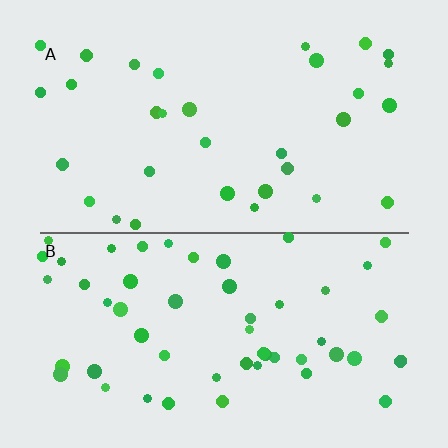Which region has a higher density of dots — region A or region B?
B (the bottom).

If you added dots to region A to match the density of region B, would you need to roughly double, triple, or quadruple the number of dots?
Approximately double.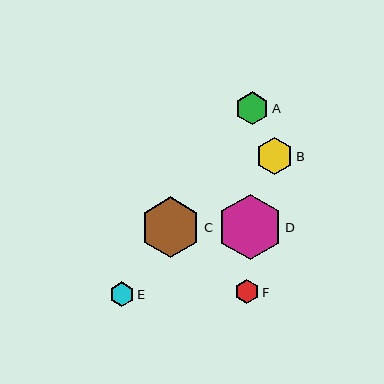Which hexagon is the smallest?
Hexagon F is the smallest with a size of approximately 24 pixels.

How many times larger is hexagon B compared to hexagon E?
Hexagon B is approximately 1.5 times the size of hexagon E.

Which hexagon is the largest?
Hexagon D is the largest with a size of approximately 65 pixels.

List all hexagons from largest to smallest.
From largest to smallest: D, C, B, A, E, F.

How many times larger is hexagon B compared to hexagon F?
Hexagon B is approximately 1.5 times the size of hexagon F.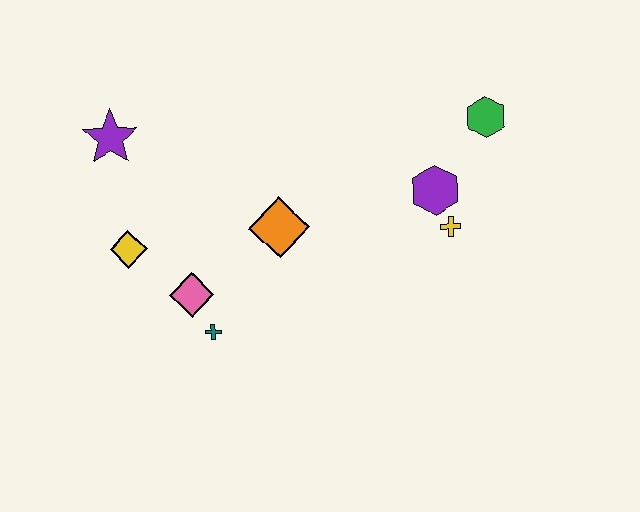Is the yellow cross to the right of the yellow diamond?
Yes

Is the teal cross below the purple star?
Yes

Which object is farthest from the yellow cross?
The purple star is farthest from the yellow cross.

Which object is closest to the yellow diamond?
The pink diamond is closest to the yellow diamond.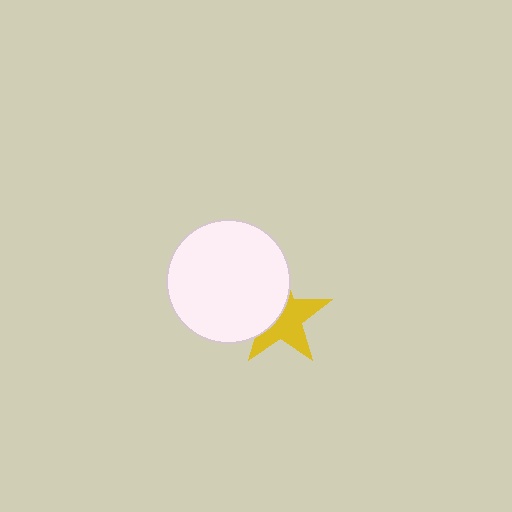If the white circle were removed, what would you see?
You would see the complete yellow star.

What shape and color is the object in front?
The object in front is a white circle.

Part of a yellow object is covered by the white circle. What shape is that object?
It is a star.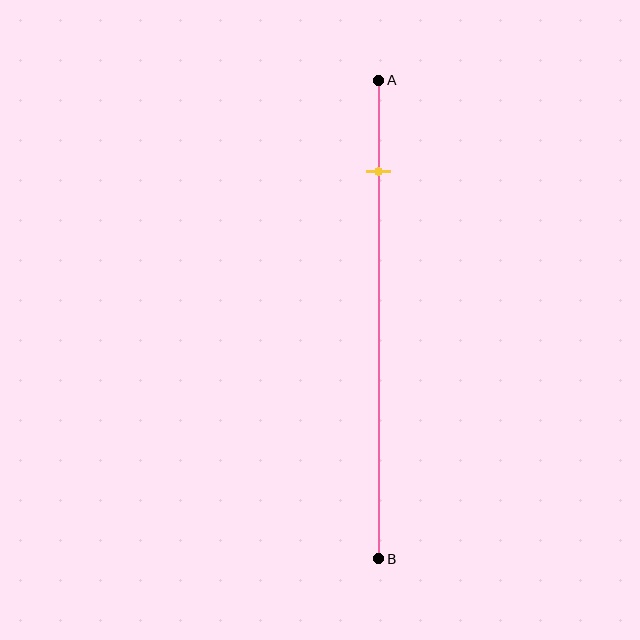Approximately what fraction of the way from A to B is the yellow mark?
The yellow mark is approximately 20% of the way from A to B.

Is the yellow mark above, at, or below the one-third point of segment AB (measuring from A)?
The yellow mark is above the one-third point of segment AB.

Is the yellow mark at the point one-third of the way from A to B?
No, the mark is at about 20% from A, not at the 33% one-third point.